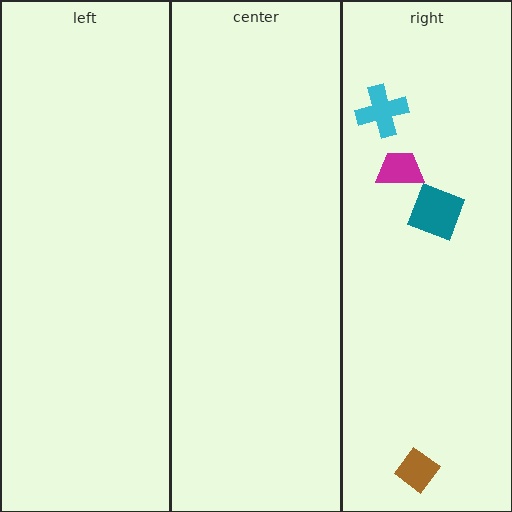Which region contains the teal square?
The right region.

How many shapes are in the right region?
4.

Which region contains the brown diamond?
The right region.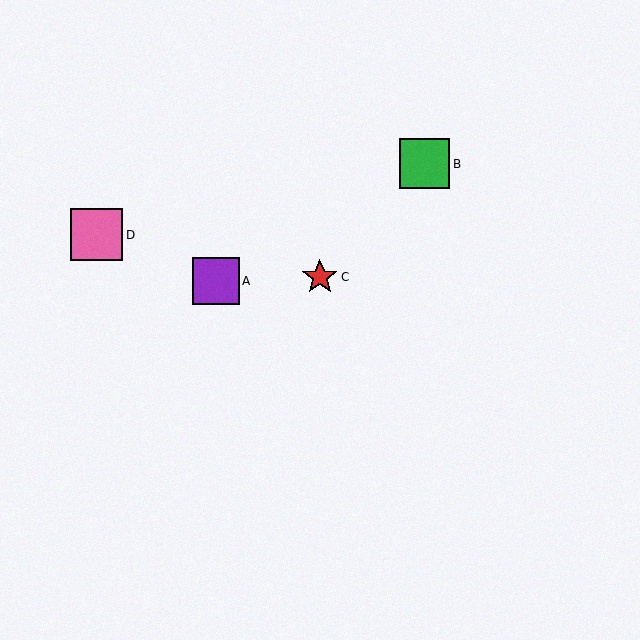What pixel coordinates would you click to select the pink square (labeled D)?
Click at (97, 235) to select the pink square D.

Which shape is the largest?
The pink square (labeled D) is the largest.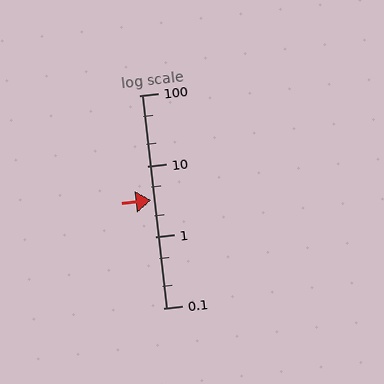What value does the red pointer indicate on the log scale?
The pointer indicates approximately 3.3.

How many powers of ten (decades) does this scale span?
The scale spans 3 decades, from 0.1 to 100.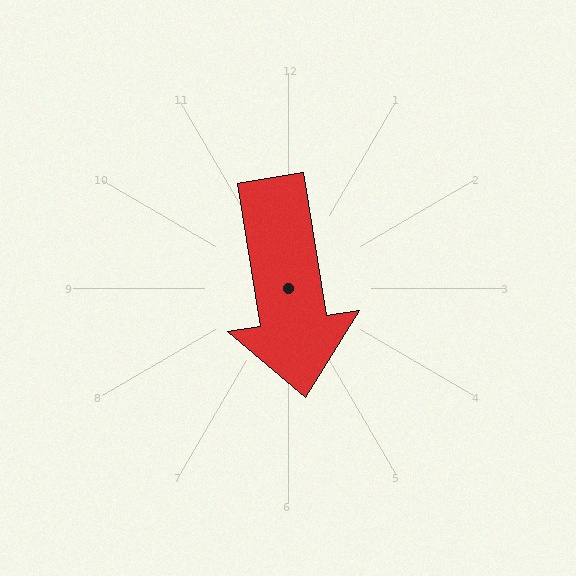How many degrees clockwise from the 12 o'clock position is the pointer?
Approximately 171 degrees.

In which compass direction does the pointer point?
South.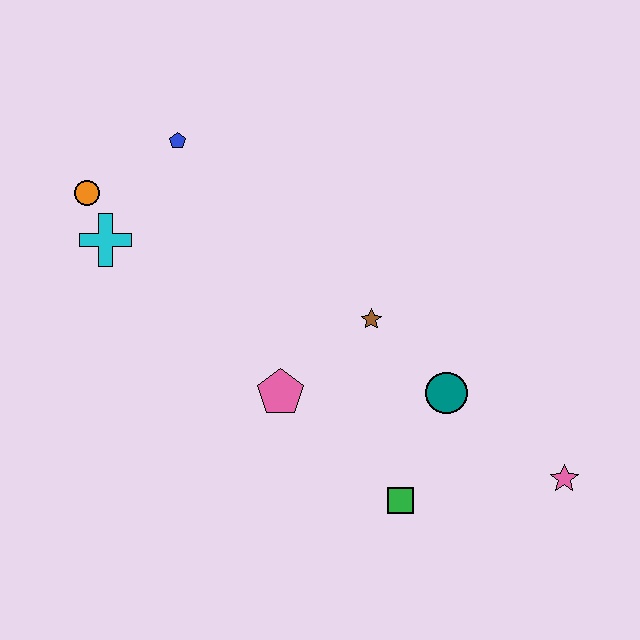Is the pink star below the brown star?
Yes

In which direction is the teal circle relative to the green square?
The teal circle is above the green square.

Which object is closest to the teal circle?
The brown star is closest to the teal circle.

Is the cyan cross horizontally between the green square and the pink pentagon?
No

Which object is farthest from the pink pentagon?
The pink star is farthest from the pink pentagon.